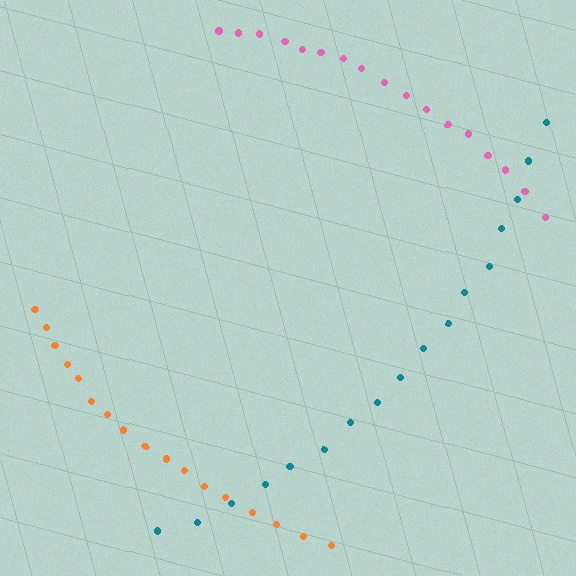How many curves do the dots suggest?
There are 3 distinct paths.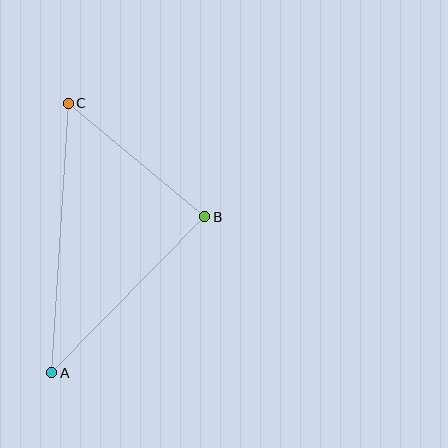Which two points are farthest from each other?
Points A and C are farthest from each other.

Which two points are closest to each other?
Points B and C are closest to each other.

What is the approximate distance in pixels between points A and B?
The distance between A and B is approximately 219 pixels.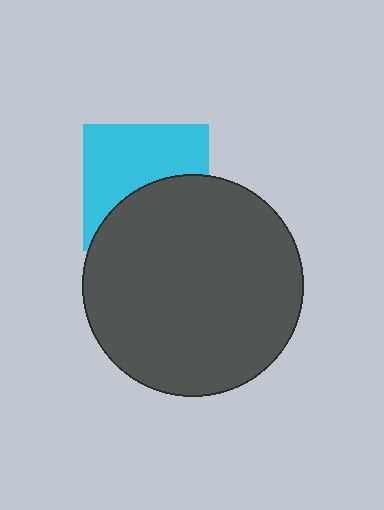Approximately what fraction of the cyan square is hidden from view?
Roughly 45% of the cyan square is hidden behind the dark gray circle.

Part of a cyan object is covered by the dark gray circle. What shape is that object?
It is a square.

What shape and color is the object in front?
The object in front is a dark gray circle.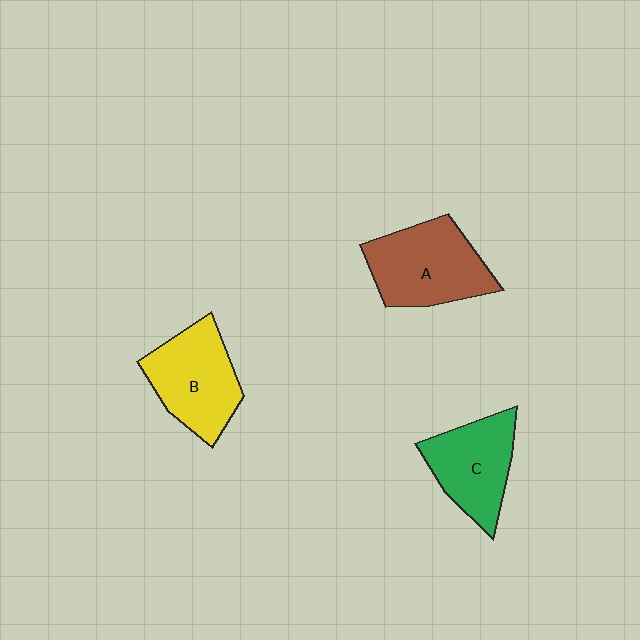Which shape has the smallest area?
Shape C (green).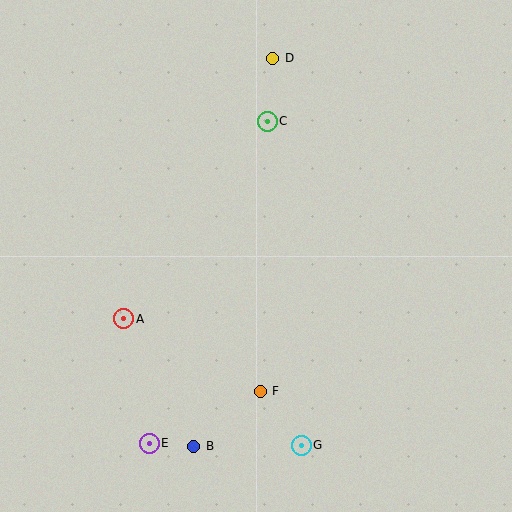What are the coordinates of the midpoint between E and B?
The midpoint between E and B is at (172, 445).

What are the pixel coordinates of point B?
Point B is at (194, 446).